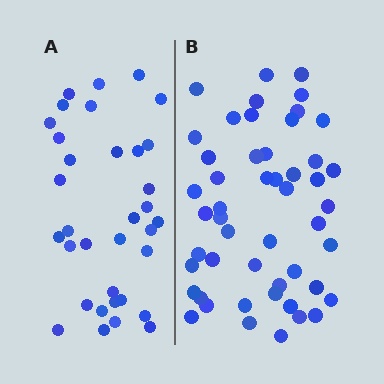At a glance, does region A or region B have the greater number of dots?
Region B (the right region) has more dots.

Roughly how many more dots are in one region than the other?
Region B has approximately 15 more dots than region A.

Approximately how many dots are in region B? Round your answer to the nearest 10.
About 50 dots.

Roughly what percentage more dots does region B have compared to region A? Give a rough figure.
About 45% more.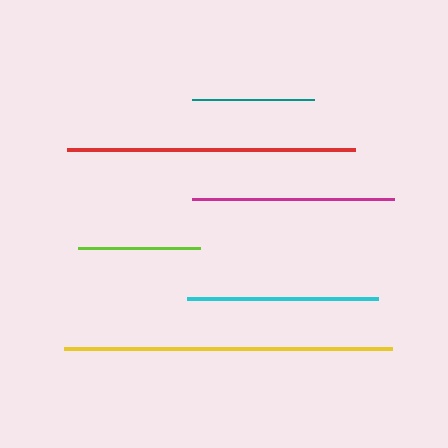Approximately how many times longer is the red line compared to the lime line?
The red line is approximately 2.4 times the length of the lime line.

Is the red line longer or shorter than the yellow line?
The yellow line is longer than the red line.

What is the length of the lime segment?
The lime segment is approximately 122 pixels long.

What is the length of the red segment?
The red segment is approximately 288 pixels long.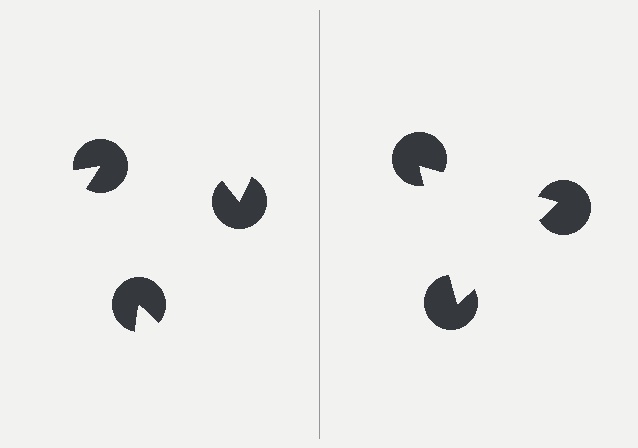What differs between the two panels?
The pac-man discs are positioned identically on both sides; only the wedge orientations differ. On the right they align to a triangle; on the left they are misaligned.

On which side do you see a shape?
An illusory triangle appears on the right side. On the left side the wedge cuts are rotated, so no coherent shape forms.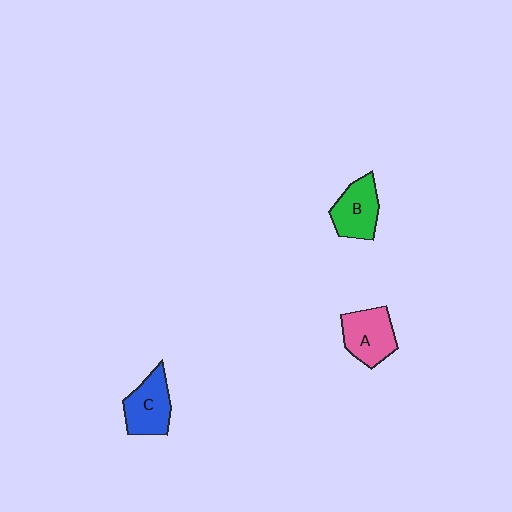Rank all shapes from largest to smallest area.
From largest to smallest: A (pink), C (blue), B (green).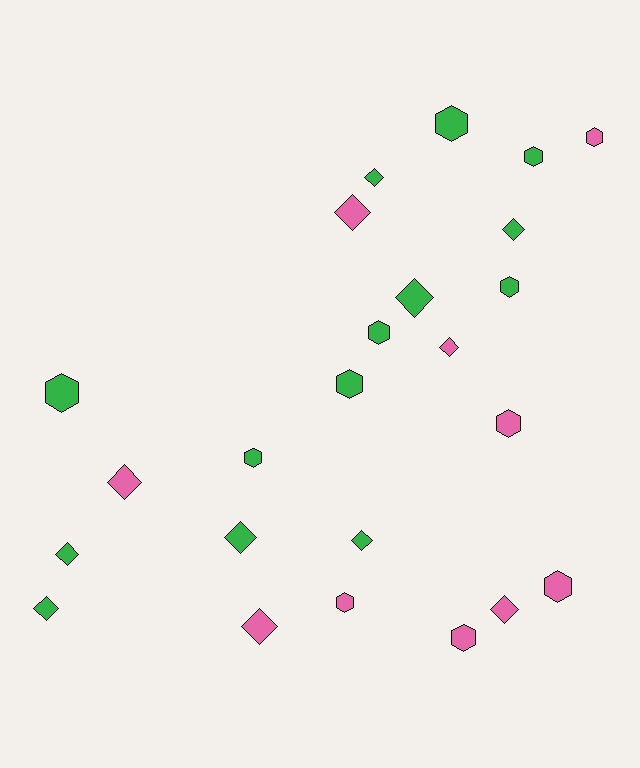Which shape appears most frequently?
Hexagon, with 12 objects.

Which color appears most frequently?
Green, with 14 objects.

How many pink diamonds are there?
There are 5 pink diamonds.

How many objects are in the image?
There are 24 objects.